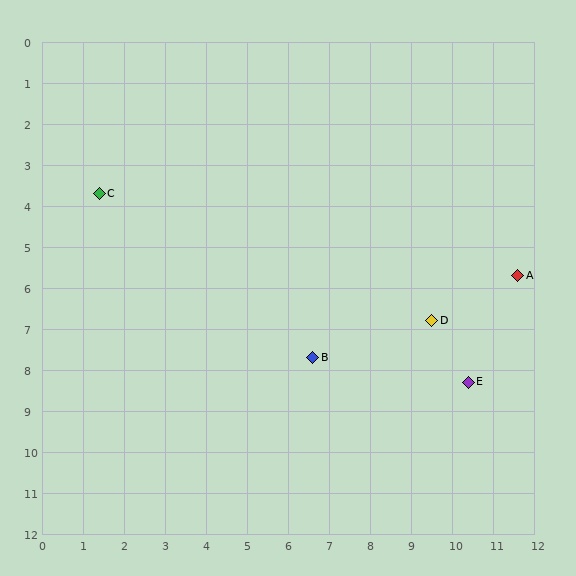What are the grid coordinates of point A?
Point A is at approximately (11.6, 5.7).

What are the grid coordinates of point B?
Point B is at approximately (6.6, 7.7).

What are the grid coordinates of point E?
Point E is at approximately (10.4, 8.3).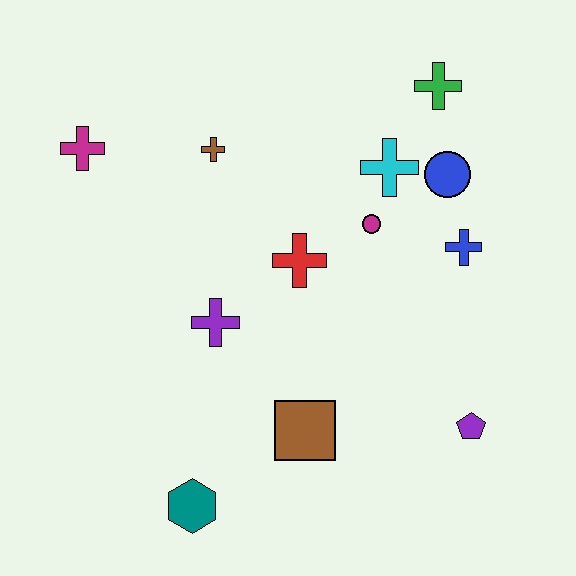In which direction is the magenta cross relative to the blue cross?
The magenta cross is to the left of the blue cross.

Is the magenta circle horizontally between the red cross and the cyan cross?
Yes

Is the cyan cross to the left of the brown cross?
No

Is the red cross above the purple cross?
Yes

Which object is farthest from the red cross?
The teal hexagon is farthest from the red cross.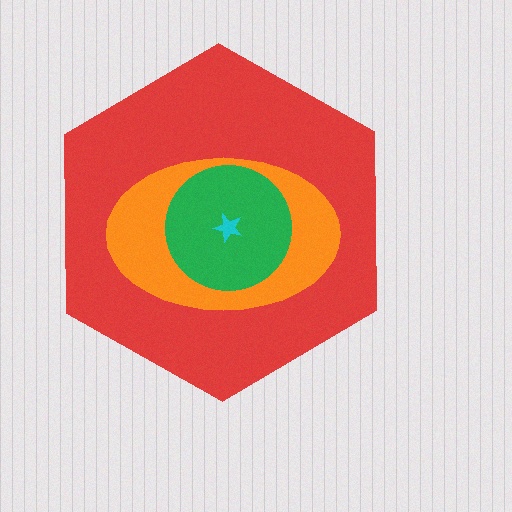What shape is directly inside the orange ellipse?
The green circle.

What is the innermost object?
The cyan star.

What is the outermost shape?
The red hexagon.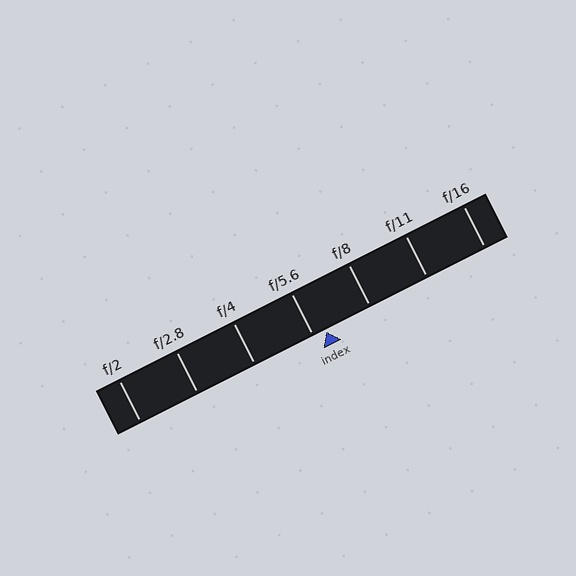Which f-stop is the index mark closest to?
The index mark is closest to f/5.6.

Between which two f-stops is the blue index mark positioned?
The index mark is between f/5.6 and f/8.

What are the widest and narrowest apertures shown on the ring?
The widest aperture shown is f/2 and the narrowest is f/16.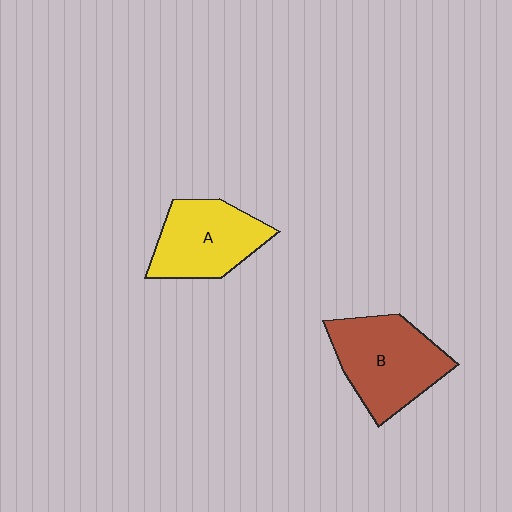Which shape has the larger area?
Shape B (brown).